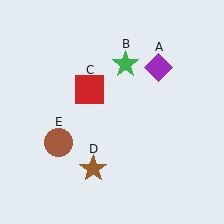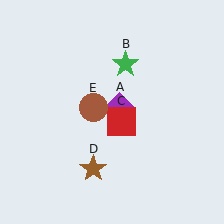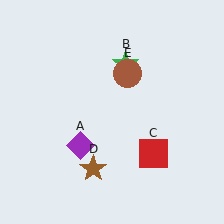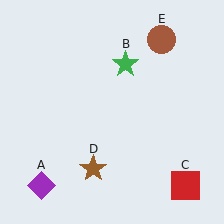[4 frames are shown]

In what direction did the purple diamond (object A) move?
The purple diamond (object A) moved down and to the left.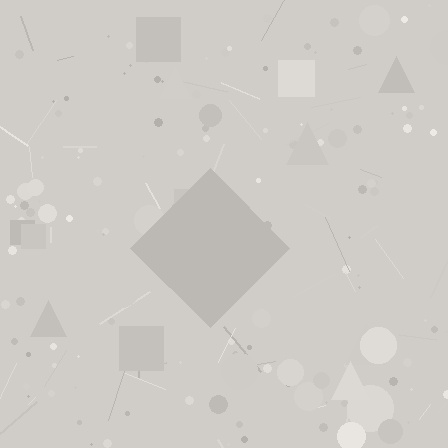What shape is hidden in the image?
A diamond is hidden in the image.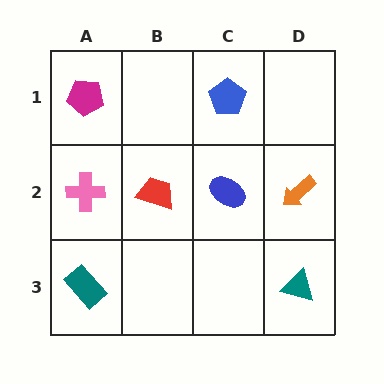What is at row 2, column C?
A blue ellipse.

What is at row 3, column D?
A teal triangle.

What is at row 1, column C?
A blue pentagon.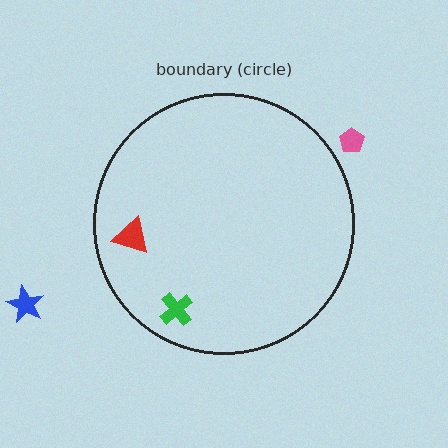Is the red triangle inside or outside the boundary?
Inside.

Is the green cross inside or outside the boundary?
Inside.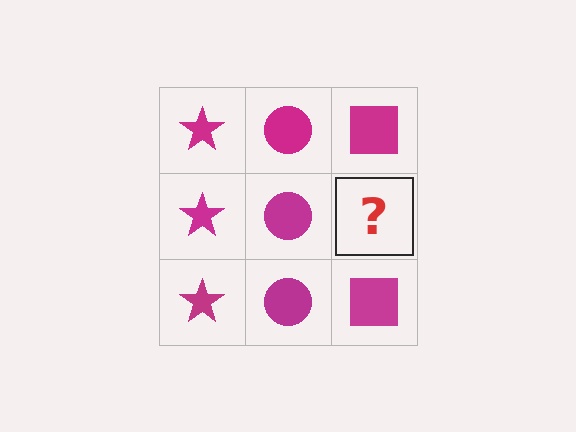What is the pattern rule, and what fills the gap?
The rule is that each column has a consistent shape. The gap should be filled with a magenta square.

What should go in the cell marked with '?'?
The missing cell should contain a magenta square.